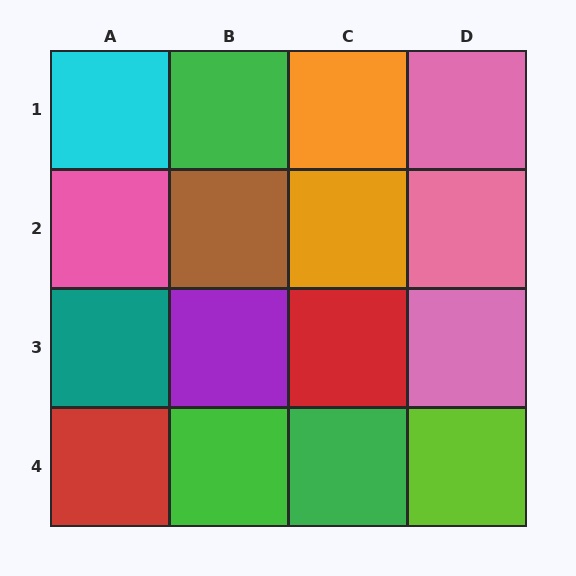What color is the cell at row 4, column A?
Red.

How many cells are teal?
1 cell is teal.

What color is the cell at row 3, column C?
Red.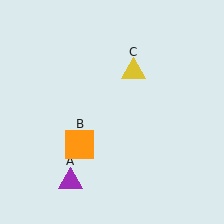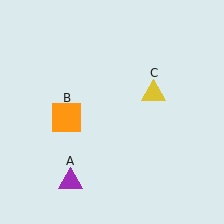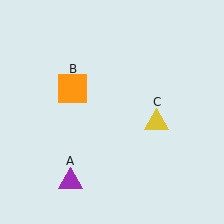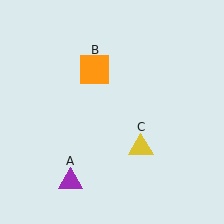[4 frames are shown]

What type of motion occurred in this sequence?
The orange square (object B), yellow triangle (object C) rotated clockwise around the center of the scene.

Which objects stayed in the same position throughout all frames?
Purple triangle (object A) remained stationary.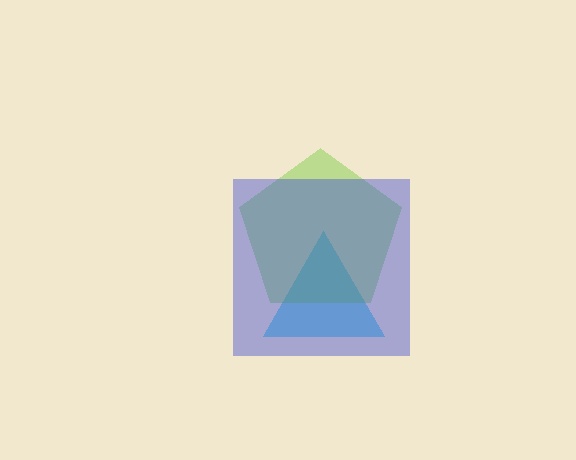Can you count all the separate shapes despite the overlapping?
Yes, there are 3 separate shapes.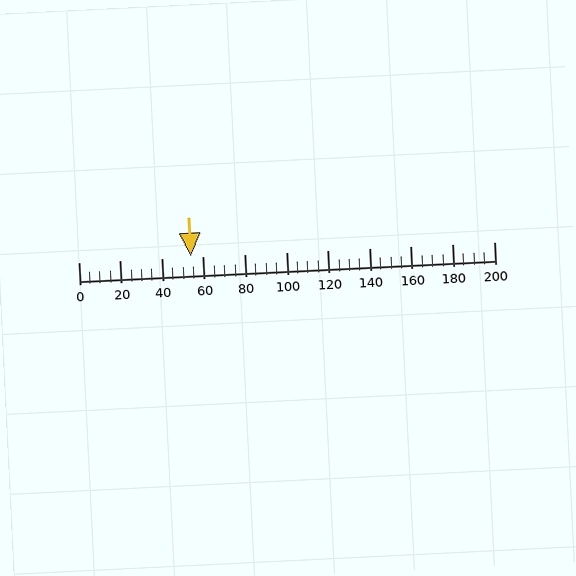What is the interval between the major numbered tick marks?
The major tick marks are spaced 20 units apart.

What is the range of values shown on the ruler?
The ruler shows values from 0 to 200.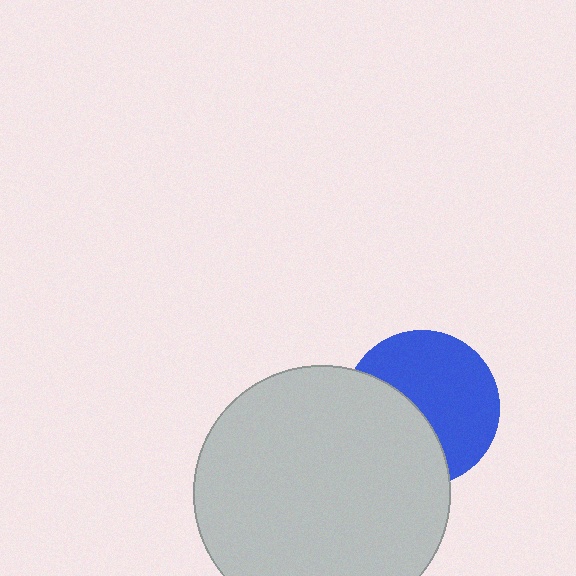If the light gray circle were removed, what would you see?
You would see the complete blue circle.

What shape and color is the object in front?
The object in front is a light gray circle.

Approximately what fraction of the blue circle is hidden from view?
Roughly 41% of the blue circle is hidden behind the light gray circle.